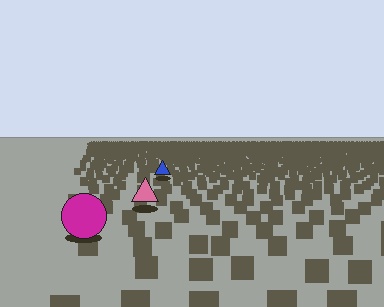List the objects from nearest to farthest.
From nearest to farthest: the magenta circle, the pink triangle, the blue triangle.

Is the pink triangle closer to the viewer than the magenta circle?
No. The magenta circle is closer — you can tell from the texture gradient: the ground texture is coarser near it.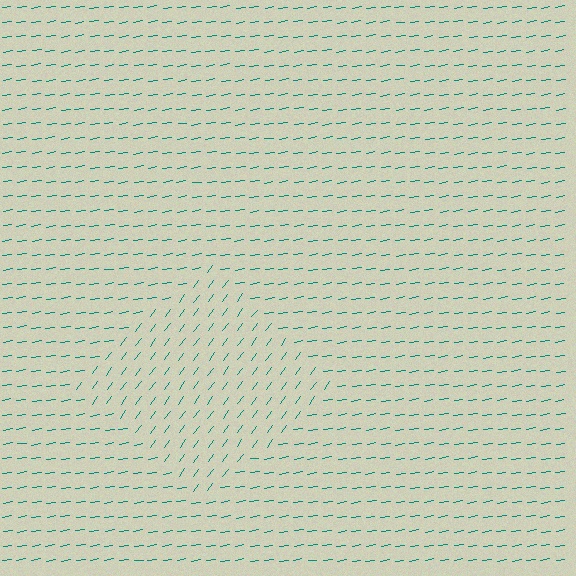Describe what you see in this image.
The image is filled with small teal line segments. A diamond region in the image has lines oriented differently from the surrounding lines, creating a visible texture boundary.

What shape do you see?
I see a diamond.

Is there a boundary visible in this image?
Yes, there is a texture boundary formed by a change in line orientation.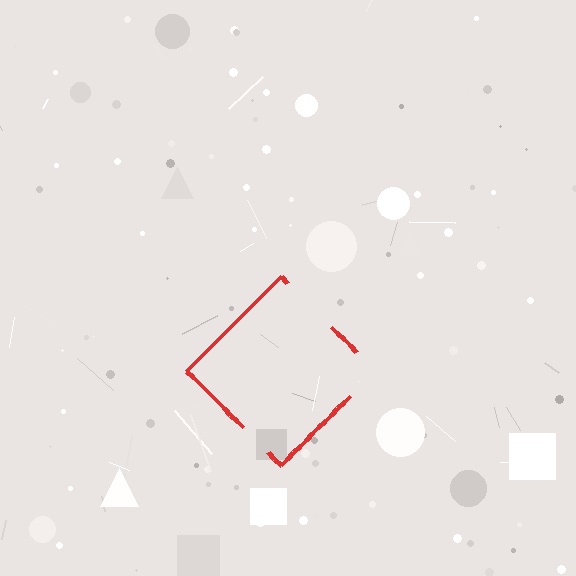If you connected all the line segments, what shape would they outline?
They would outline a diamond.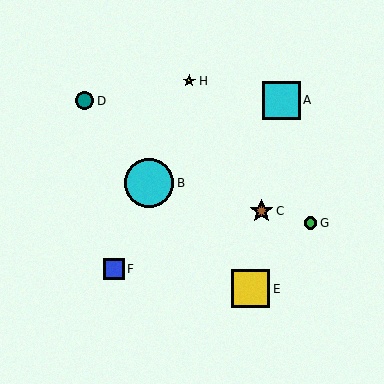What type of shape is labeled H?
Shape H is a yellow star.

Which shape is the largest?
The cyan circle (labeled B) is the largest.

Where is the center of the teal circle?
The center of the teal circle is at (85, 101).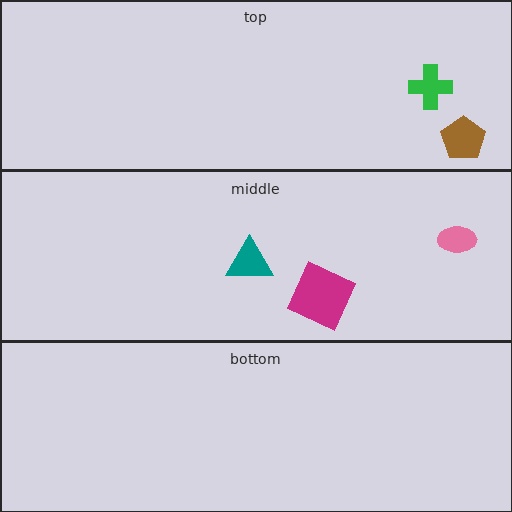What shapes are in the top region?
The green cross, the brown pentagon.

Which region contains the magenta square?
The middle region.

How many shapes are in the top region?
2.